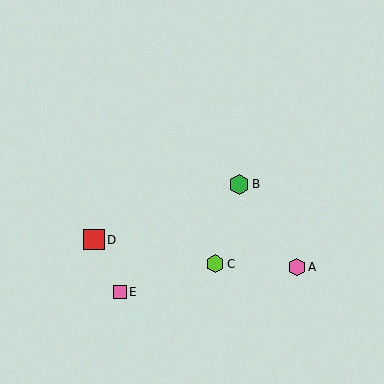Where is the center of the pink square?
The center of the pink square is at (120, 292).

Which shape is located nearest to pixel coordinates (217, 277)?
The lime hexagon (labeled C) at (215, 264) is nearest to that location.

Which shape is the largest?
The red square (labeled D) is the largest.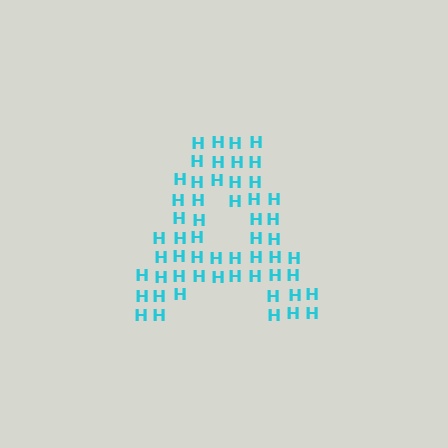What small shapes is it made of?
It is made of small letter H's.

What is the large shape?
The large shape is the letter A.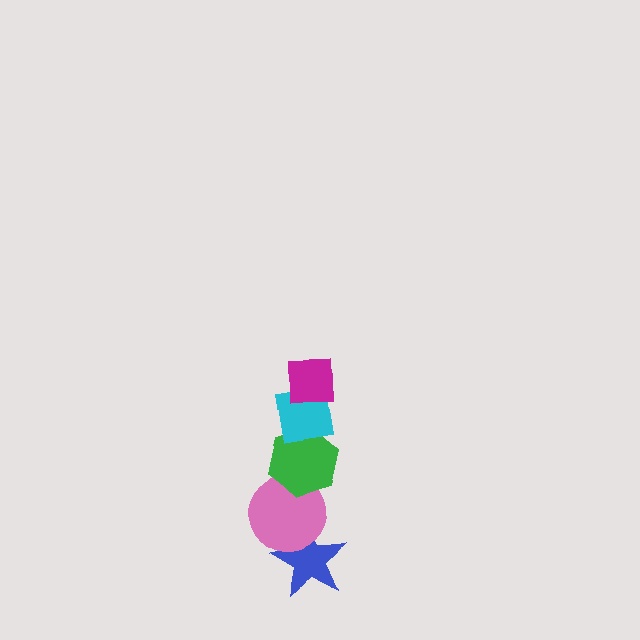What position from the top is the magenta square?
The magenta square is 1st from the top.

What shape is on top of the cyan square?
The magenta square is on top of the cyan square.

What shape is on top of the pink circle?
The green hexagon is on top of the pink circle.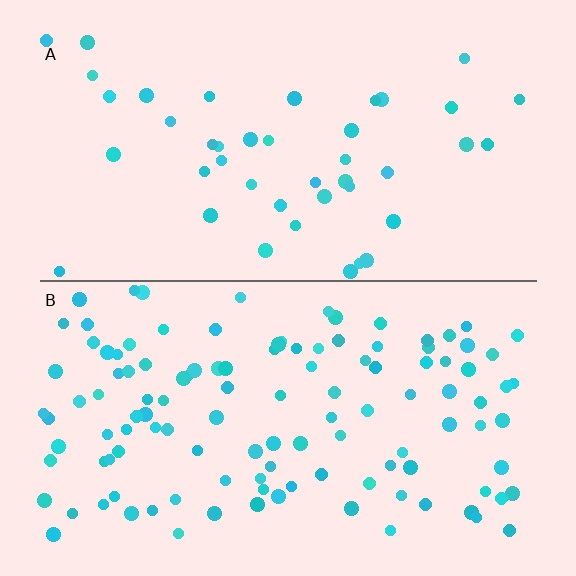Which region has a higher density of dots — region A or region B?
B (the bottom).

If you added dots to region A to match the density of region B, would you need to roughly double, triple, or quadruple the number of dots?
Approximately triple.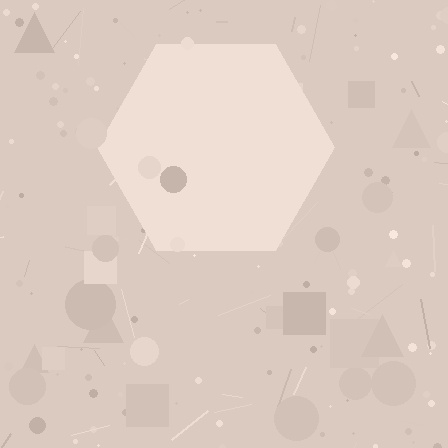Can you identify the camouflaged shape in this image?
The camouflaged shape is a hexagon.